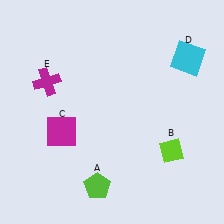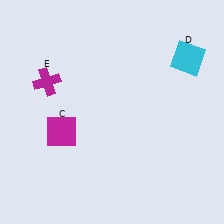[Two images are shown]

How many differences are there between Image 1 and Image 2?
There are 2 differences between the two images.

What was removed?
The lime pentagon (A), the lime diamond (B) were removed in Image 2.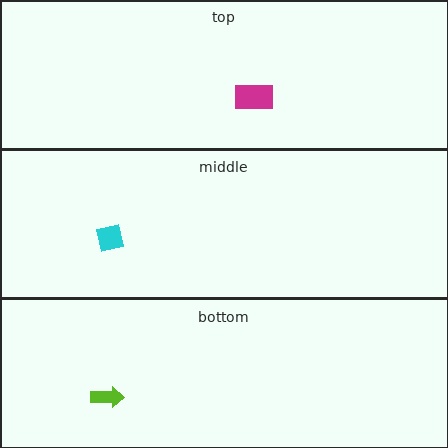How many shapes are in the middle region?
1.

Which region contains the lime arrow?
The bottom region.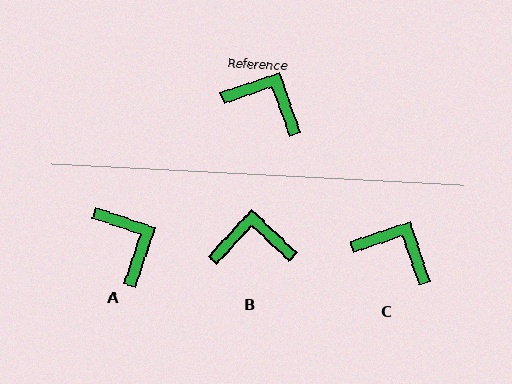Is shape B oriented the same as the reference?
No, it is off by about 28 degrees.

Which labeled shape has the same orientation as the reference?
C.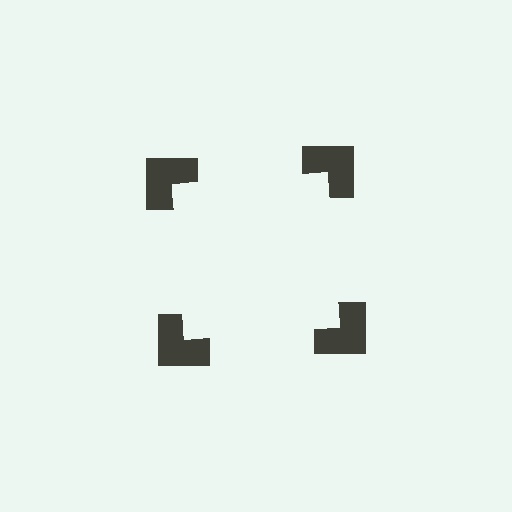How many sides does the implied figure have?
4 sides.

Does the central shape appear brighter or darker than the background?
It typically appears slightly brighter than the background, even though no actual brightness change is drawn.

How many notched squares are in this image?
There are 4 — one at each vertex of the illusory square.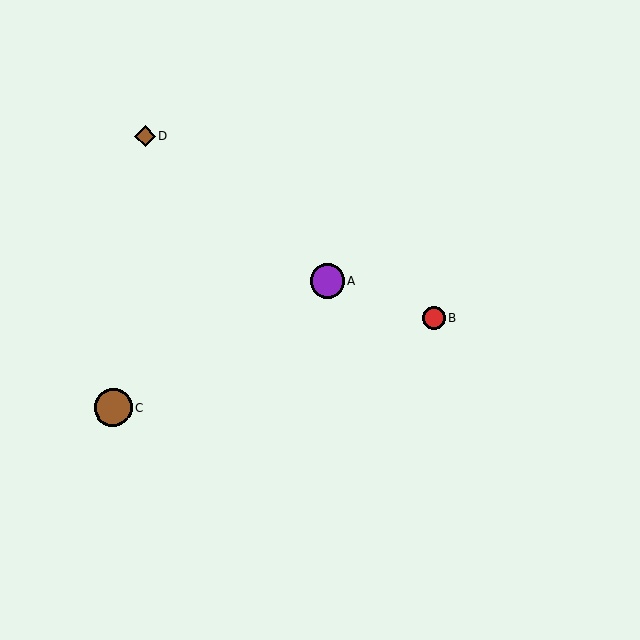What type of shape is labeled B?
Shape B is a red circle.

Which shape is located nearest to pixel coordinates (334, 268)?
The purple circle (labeled A) at (328, 281) is nearest to that location.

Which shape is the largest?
The brown circle (labeled C) is the largest.